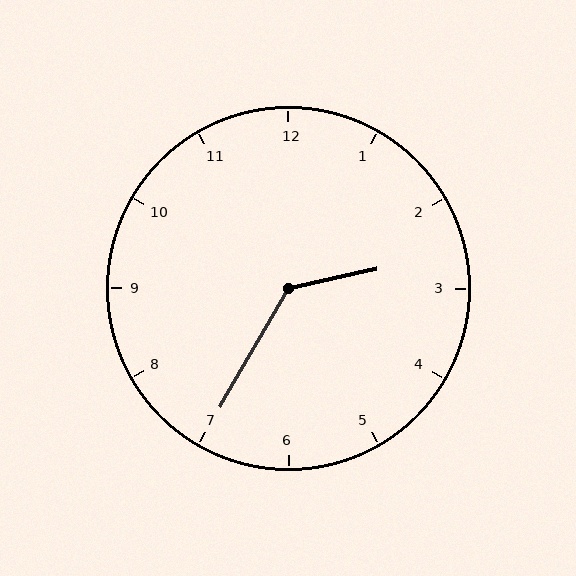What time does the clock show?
2:35.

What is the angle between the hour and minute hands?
Approximately 132 degrees.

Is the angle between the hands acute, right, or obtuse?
It is obtuse.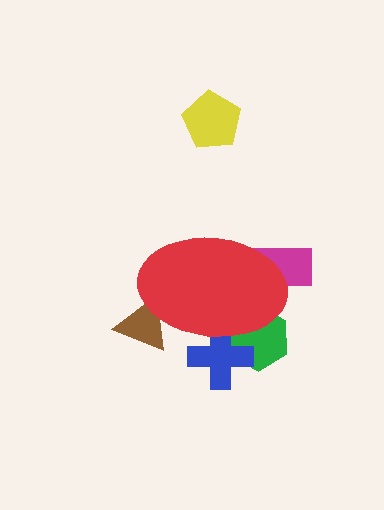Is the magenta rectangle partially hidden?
Yes, the magenta rectangle is partially hidden behind the red ellipse.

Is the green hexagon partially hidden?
Yes, the green hexagon is partially hidden behind the red ellipse.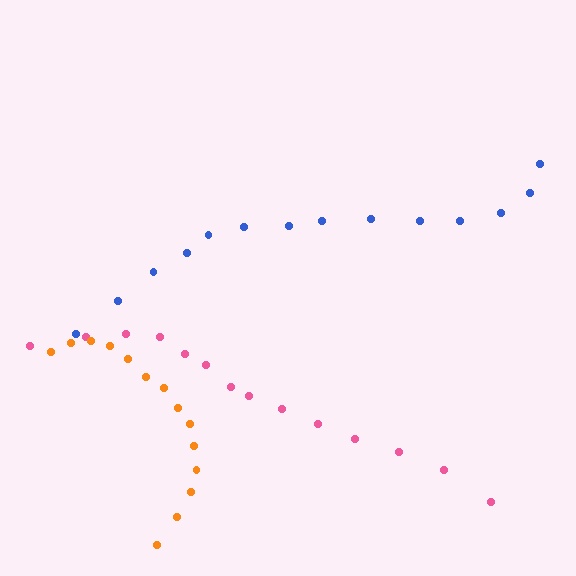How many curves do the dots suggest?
There are 3 distinct paths.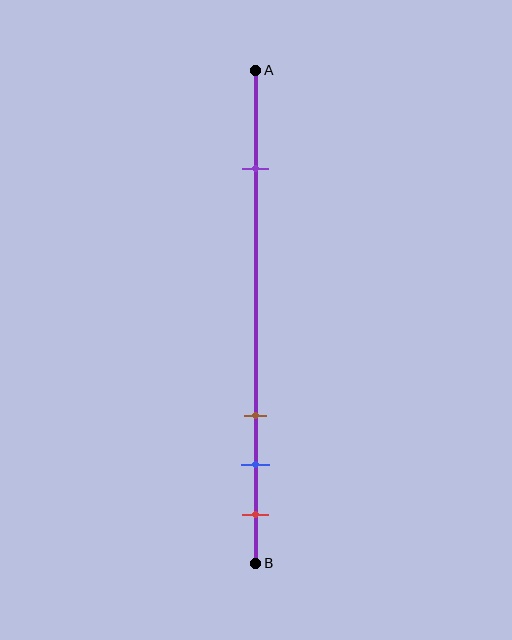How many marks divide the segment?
There are 4 marks dividing the segment.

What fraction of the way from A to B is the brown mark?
The brown mark is approximately 70% (0.7) of the way from A to B.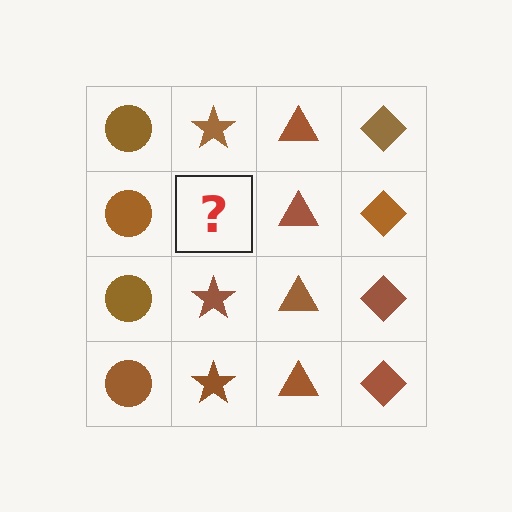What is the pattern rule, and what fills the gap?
The rule is that each column has a consistent shape. The gap should be filled with a brown star.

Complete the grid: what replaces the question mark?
The question mark should be replaced with a brown star.